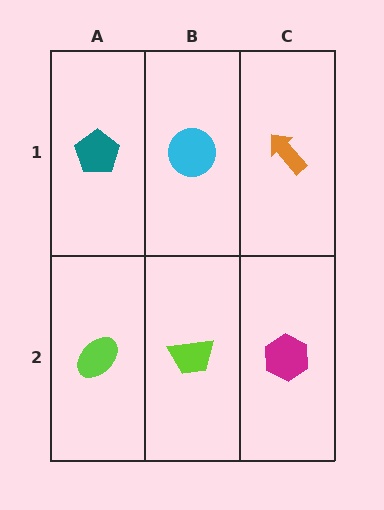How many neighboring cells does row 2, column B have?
3.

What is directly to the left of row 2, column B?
A lime ellipse.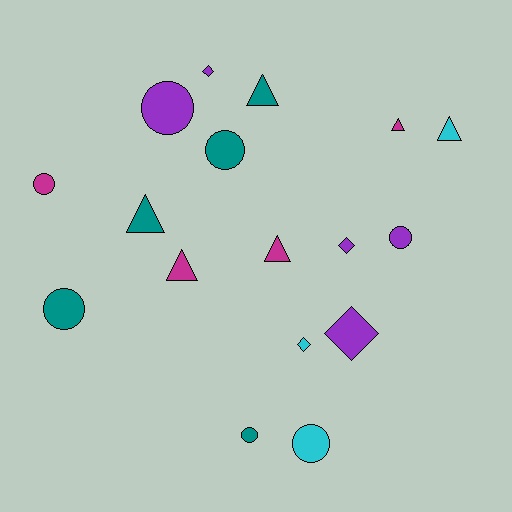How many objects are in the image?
There are 17 objects.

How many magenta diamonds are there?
There are no magenta diamonds.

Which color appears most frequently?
Purple, with 5 objects.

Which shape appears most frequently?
Circle, with 7 objects.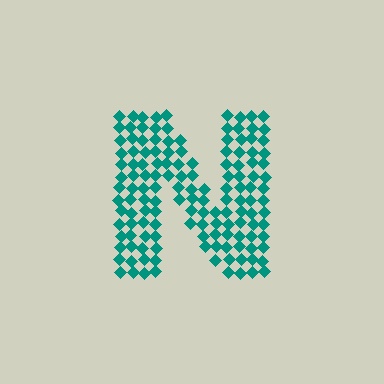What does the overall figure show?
The overall figure shows the letter N.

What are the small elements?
The small elements are diamonds.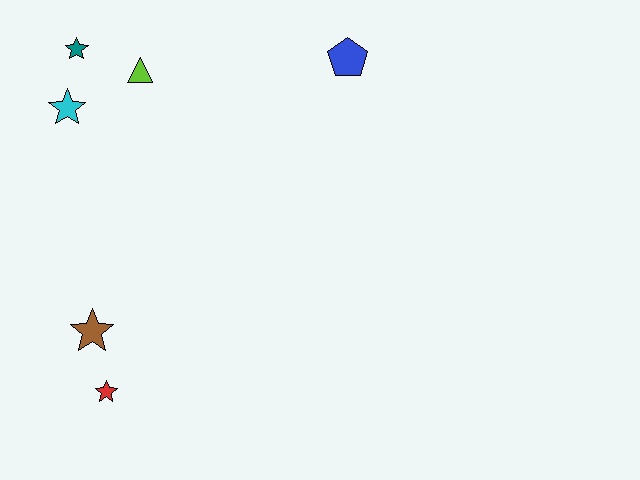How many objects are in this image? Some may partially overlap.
There are 6 objects.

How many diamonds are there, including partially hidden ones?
There are no diamonds.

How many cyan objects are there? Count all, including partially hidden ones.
There is 1 cyan object.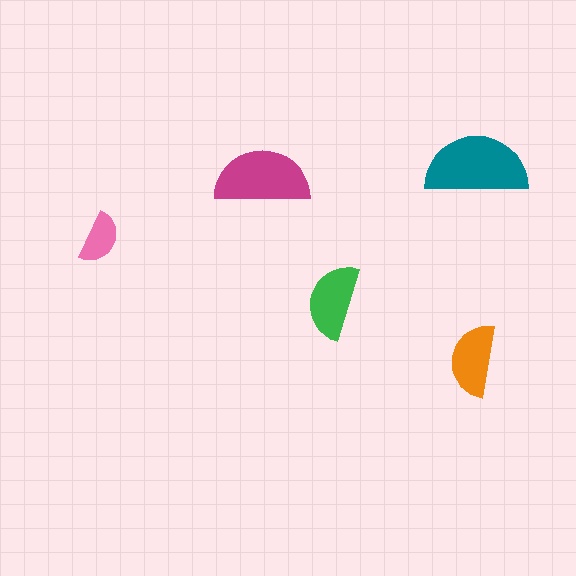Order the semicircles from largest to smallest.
the teal one, the magenta one, the green one, the orange one, the pink one.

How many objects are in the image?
There are 5 objects in the image.